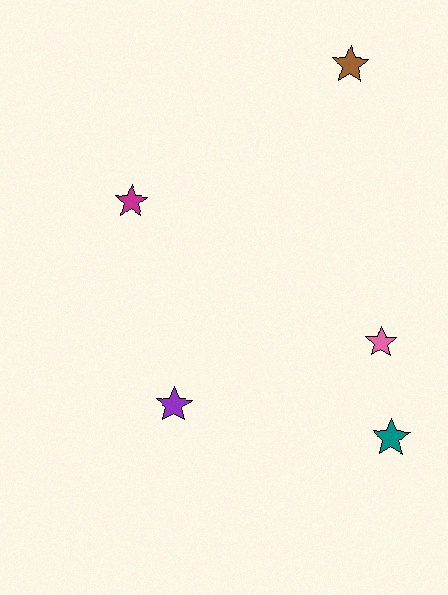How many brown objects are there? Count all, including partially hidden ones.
There is 1 brown object.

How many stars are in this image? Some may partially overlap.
There are 5 stars.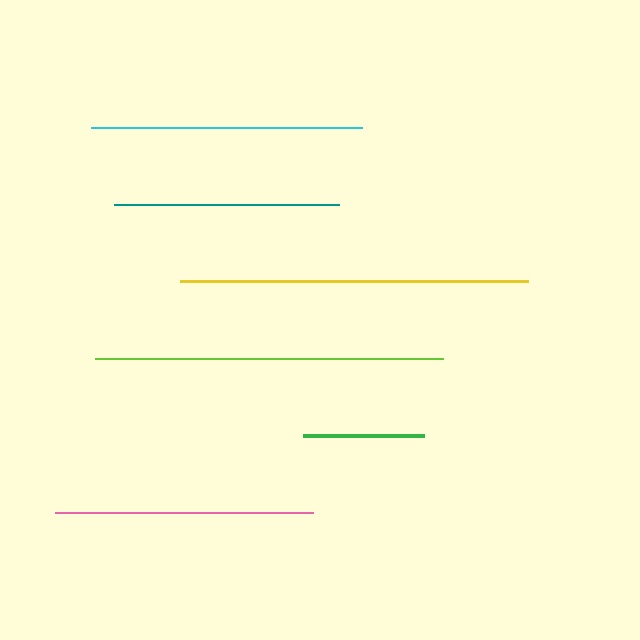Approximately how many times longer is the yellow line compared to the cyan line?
The yellow line is approximately 1.3 times the length of the cyan line.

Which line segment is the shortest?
The green line is the shortest at approximately 120 pixels.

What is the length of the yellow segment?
The yellow segment is approximately 348 pixels long.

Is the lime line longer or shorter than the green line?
The lime line is longer than the green line.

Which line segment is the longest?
The lime line is the longest at approximately 348 pixels.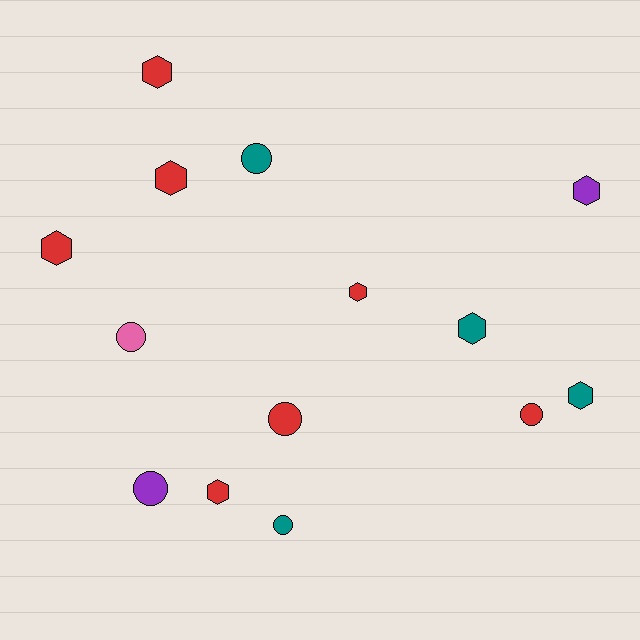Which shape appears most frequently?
Hexagon, with 8 objects.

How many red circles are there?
There are 2 red circles.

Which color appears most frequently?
Red, with 7 objects.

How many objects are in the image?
There are 14 objects.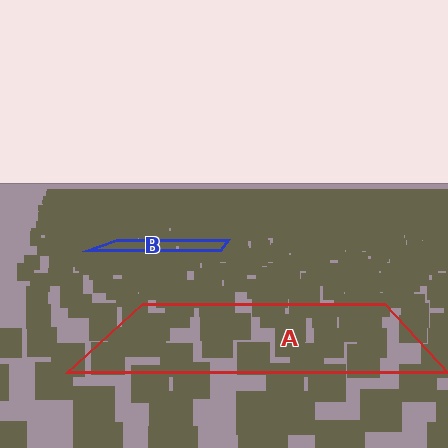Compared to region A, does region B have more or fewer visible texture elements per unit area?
Region B has more texture elements per unit area — they are packed more densely because it is farther away.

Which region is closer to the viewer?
Region A is closer. The texture elements there are larger and more spread out.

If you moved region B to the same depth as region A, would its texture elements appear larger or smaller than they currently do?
They would appear larger. At a closer depth, the same texture elements are projected at a bigger on-screen size.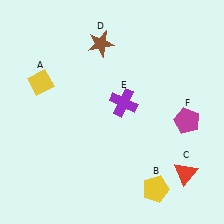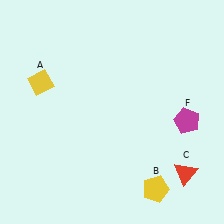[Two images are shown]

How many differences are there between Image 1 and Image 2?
There are 2 differences between the two images.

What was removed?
The brown star (D), the purple cross (E) were removed in Image 2.